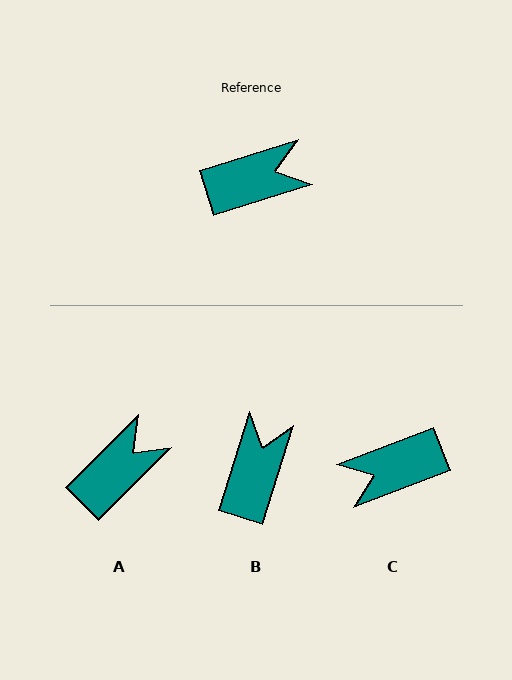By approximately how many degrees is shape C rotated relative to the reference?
Approximately 176 degrees clockwise.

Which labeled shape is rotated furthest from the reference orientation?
C, about 176 degrees away.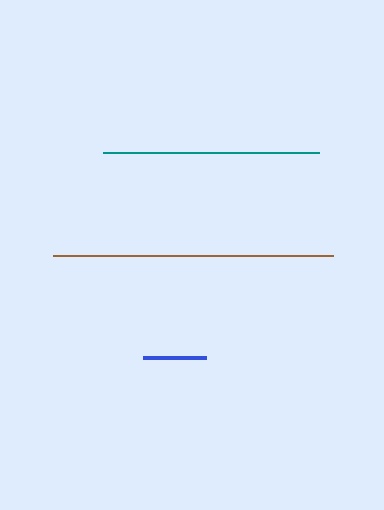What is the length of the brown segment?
The brown segment is approximately 281 pixels long.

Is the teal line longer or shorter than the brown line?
The brown line is longer than the teal line.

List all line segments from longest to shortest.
From longest to shortest: brown, teal, blue.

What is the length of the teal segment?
The teal segment is approximately 217 pixels long.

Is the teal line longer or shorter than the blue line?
The teal line is longer than the blue line.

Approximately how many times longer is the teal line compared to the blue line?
The teal line is approximately 3.5 times the length of the blue line.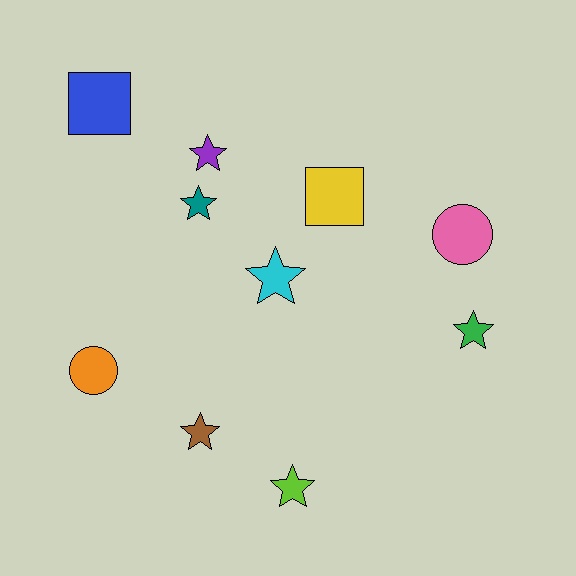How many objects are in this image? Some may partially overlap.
There are 10 objects.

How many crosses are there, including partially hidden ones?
There are no crosses.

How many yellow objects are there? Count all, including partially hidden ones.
There is 1 yellow object.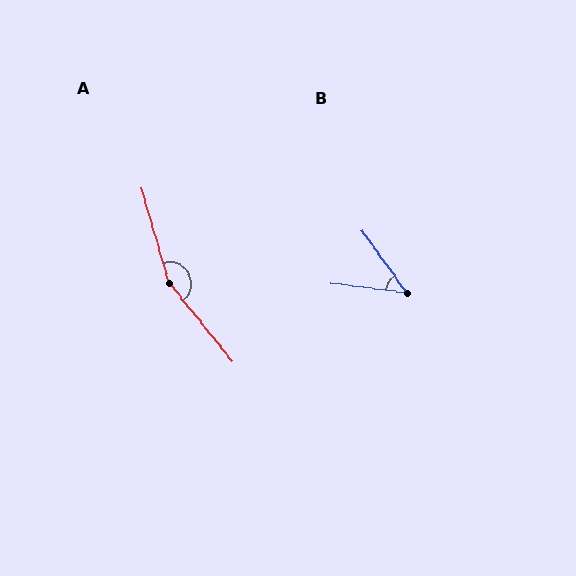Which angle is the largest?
A, at approximately 157 degrees.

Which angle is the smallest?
B, at approximately 47 degrees.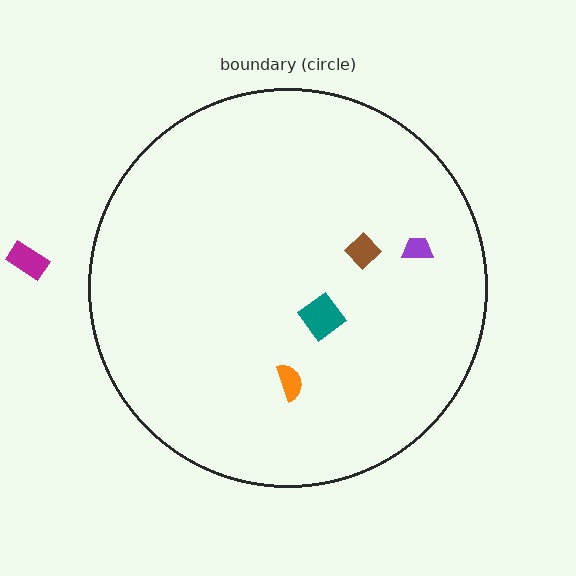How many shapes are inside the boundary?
4 inside, 1 outside.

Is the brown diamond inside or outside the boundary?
Inside.